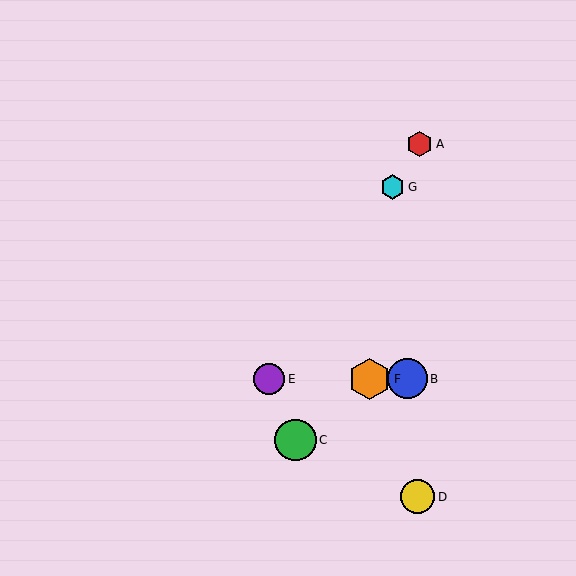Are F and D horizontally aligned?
No, F is at y≈379 and D is at y≈497.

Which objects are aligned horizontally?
Objects B, E, F are aligned horizontally.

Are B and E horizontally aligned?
Yes, both are at y≈379.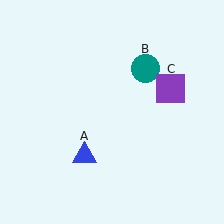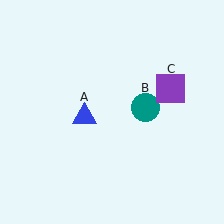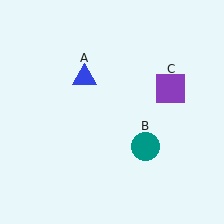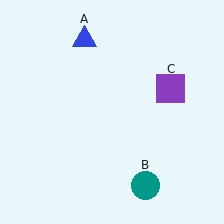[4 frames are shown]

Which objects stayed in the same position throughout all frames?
Purple square (object C) remained stationary.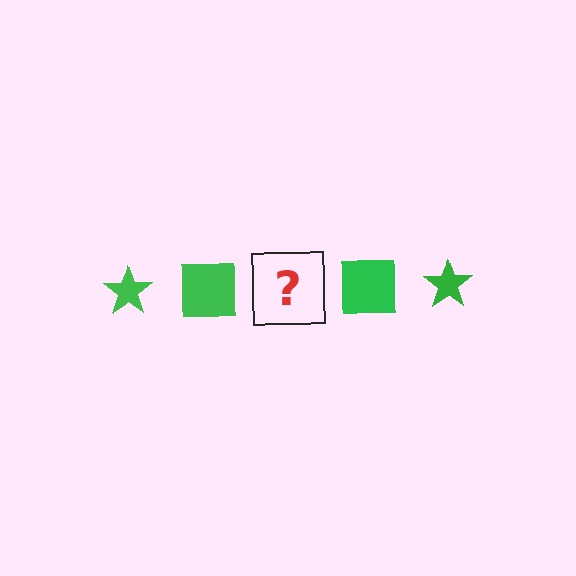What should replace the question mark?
The question mark should be replaced with a green star.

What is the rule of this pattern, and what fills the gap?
The rule is that the pattern cycles through star, square shapes in green. The gap should be filled with a green star.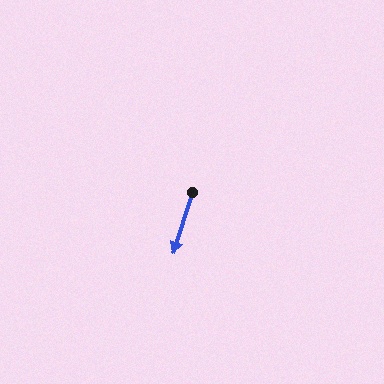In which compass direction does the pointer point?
South.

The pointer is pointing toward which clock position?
Roughly 7 o'clock.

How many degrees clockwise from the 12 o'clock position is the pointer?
Approximately 197 degrees.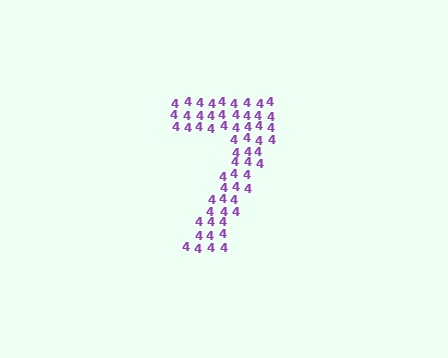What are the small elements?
The small elements are digit 4's.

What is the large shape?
The large shape is the digit 7.